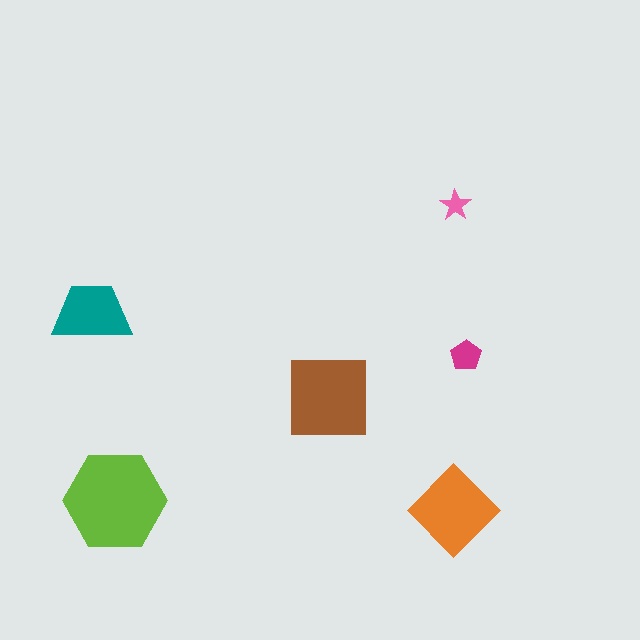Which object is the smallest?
The pink star.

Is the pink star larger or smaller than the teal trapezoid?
Smaller.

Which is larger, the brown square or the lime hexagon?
The lime hexagon.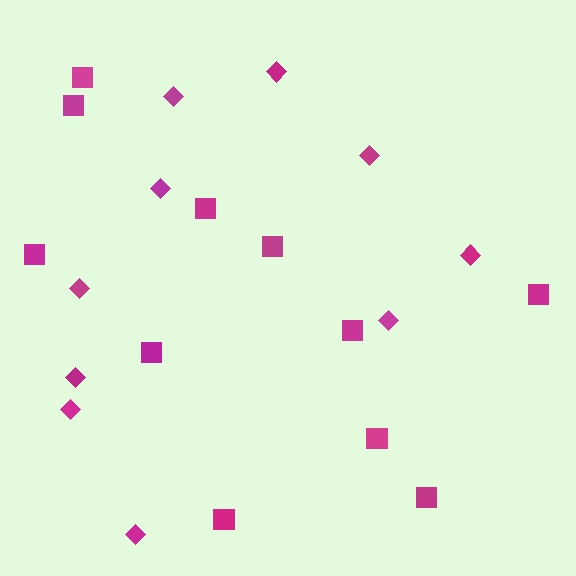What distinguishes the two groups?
There are 2 groups: one group of squares (11) and one group of diamonds (10).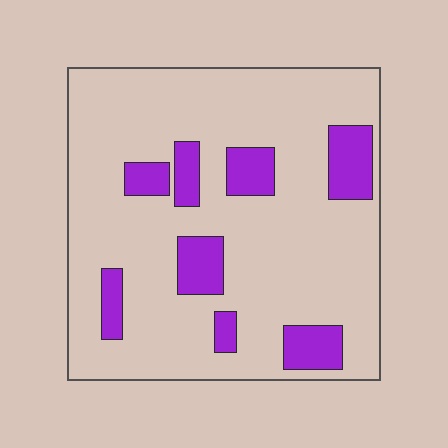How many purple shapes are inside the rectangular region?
8.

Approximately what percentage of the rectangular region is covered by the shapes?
Approximately 15%.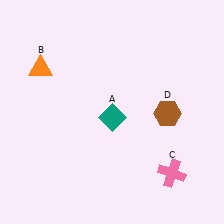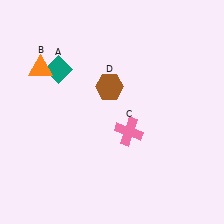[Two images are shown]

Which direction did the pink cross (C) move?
The pink cross (C) moved left.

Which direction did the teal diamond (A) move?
The teal diamond (A) moved left.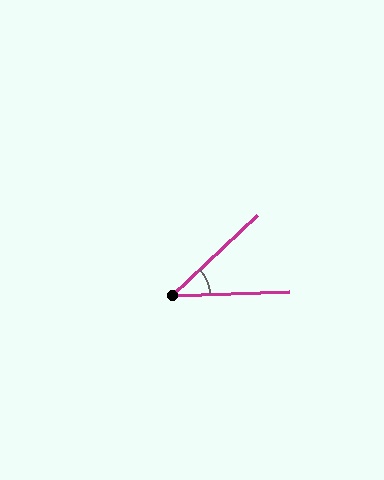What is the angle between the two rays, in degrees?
Approximately 41 degrees.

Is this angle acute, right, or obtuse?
It is acute.